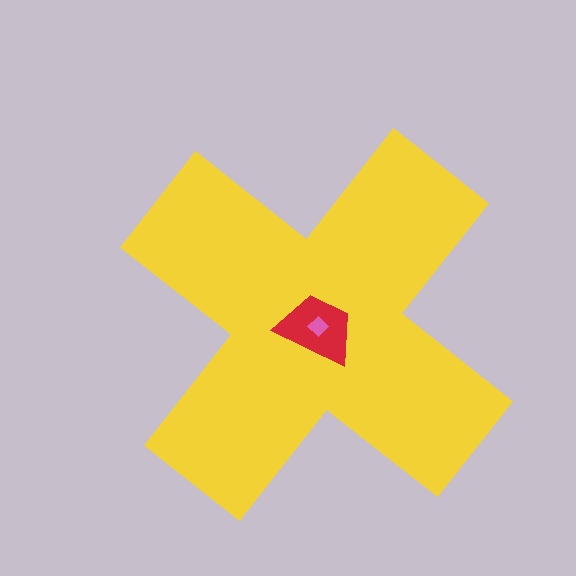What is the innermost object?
The pink diamond.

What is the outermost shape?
The yellow cross.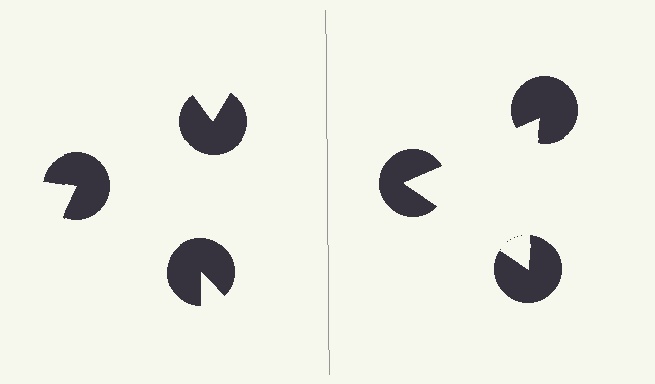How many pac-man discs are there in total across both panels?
6 — 3 on each side.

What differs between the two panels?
The pac-man discs are positioned identically on both sides; only the wedge orientations differ. On the right they align to a triangle; on the left they are misaligned.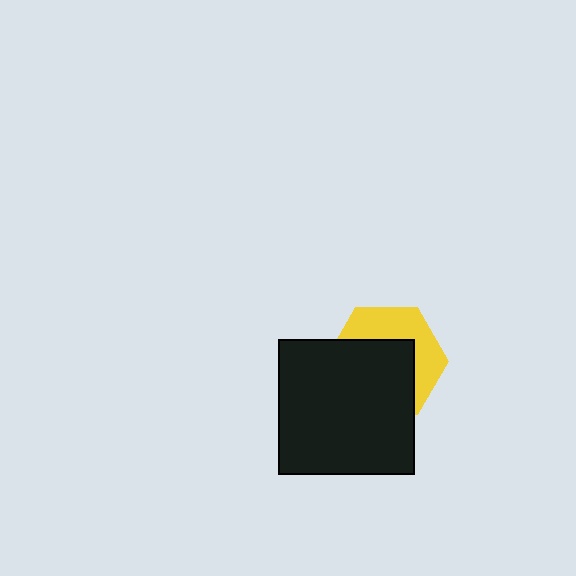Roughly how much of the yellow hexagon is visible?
A small part of it is visible (roughly 41%).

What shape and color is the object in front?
The object in front is a black square.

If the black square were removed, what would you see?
You would see the complete yellow hexagon.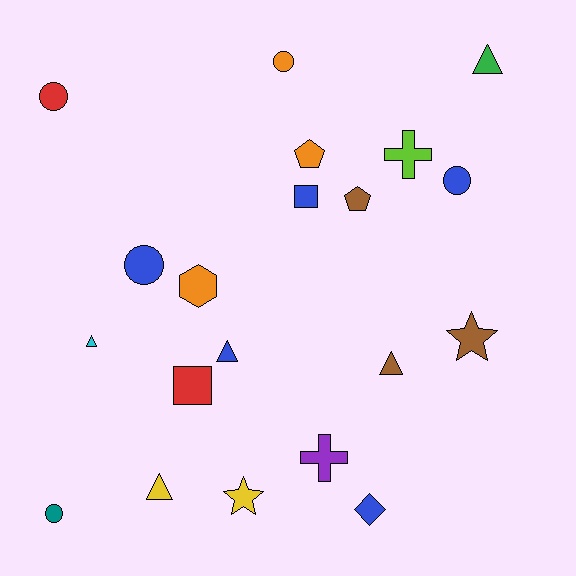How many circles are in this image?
There are 5 circles.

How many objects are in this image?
There are 20 objects.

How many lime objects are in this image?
There is 1 lime object.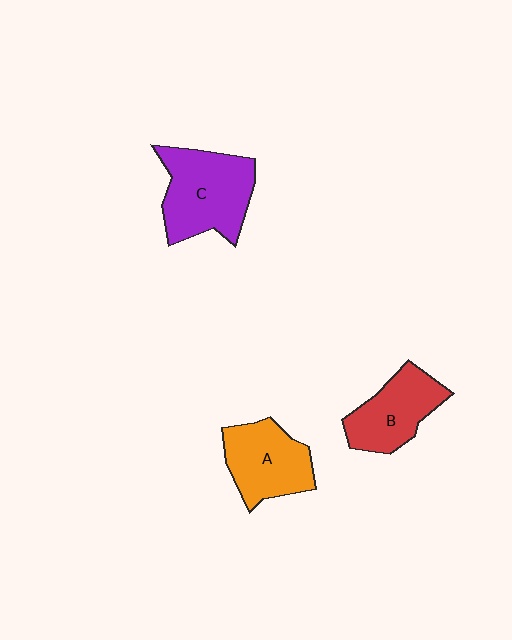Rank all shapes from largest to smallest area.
From largest to smallest: C (purple), A (orange), B (red).